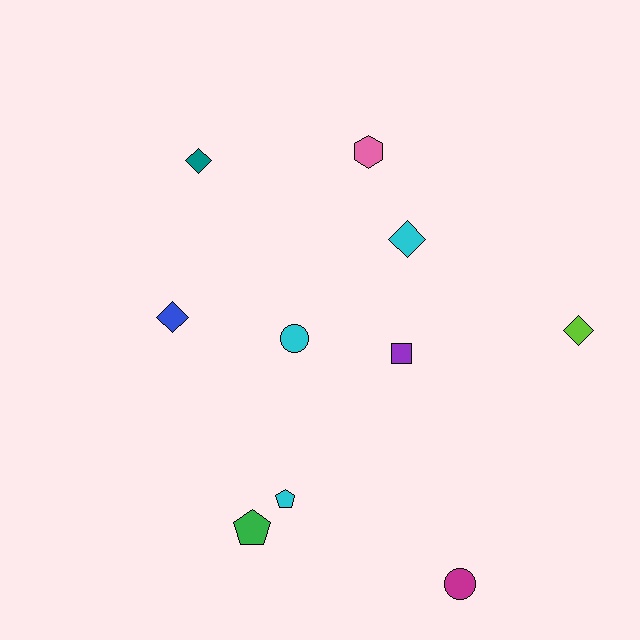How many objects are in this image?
There are 10 objects.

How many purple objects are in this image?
There is 1 purple object.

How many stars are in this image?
There are no stars.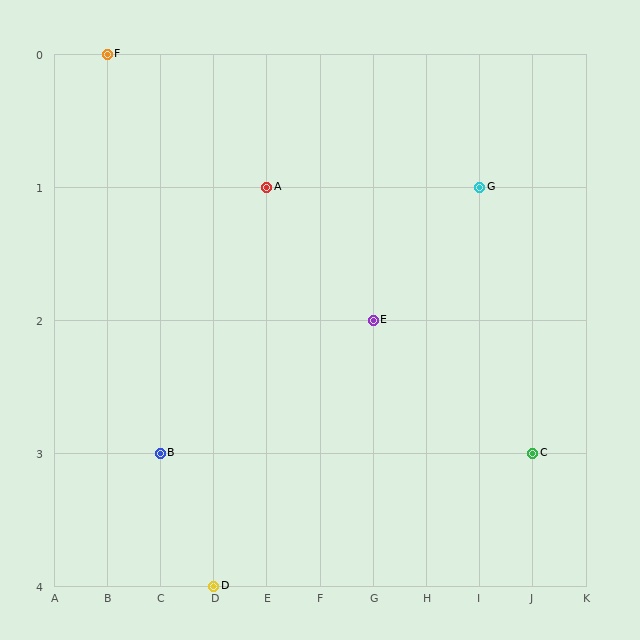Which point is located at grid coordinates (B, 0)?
Point F is at (B, 0).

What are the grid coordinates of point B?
Point B is at grid coordinates (C, 3).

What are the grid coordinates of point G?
Point G is at grid coordinates (I, 1).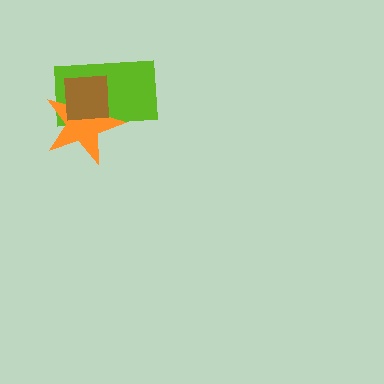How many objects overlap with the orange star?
2 objects overlap with the orange star.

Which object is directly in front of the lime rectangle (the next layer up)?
The orange star is directly in front of the lime rectangle.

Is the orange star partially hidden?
Yes, it is partially covered by another shape.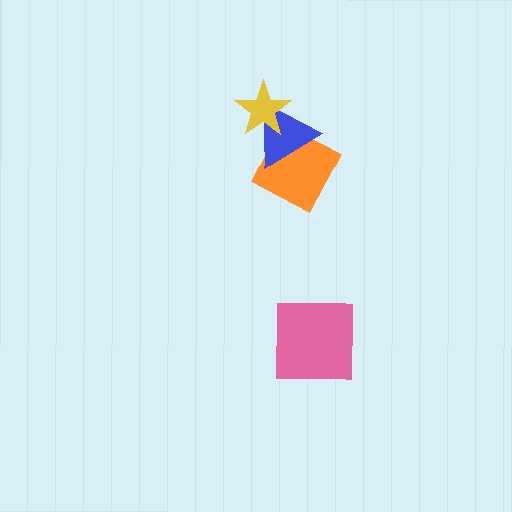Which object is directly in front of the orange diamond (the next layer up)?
The blue triangle is directly in front of the orange diamond.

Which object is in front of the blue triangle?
The yellow star is in front of the blue triangle.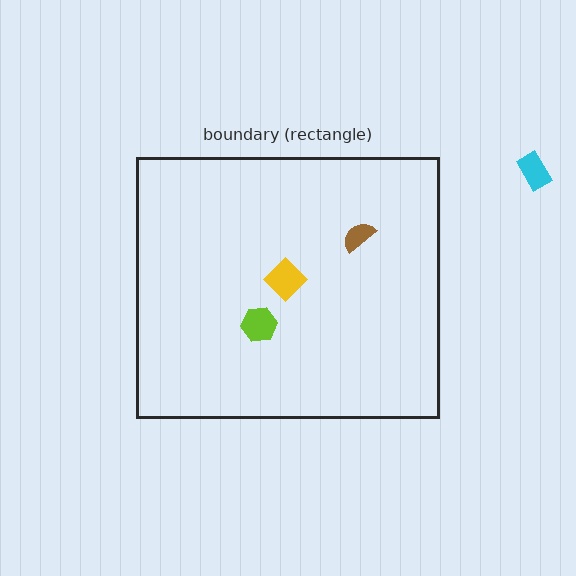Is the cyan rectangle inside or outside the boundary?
Outside.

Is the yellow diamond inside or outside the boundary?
Inside.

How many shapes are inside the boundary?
3 inside, 1 outside.